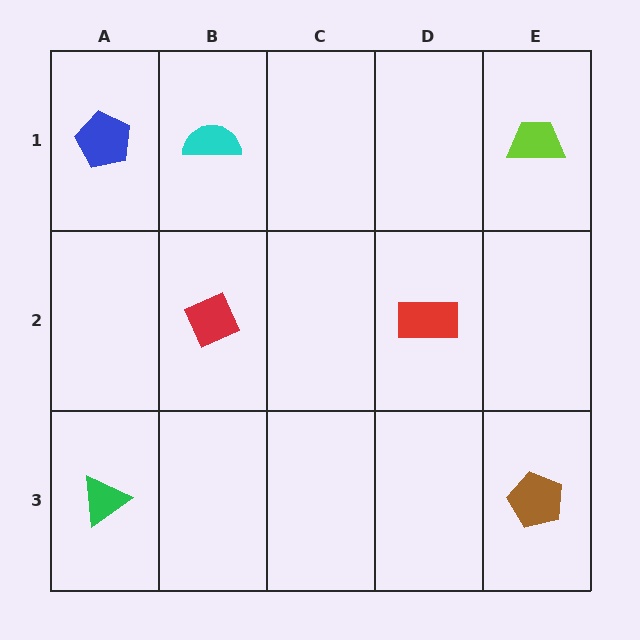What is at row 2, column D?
A red rectangle.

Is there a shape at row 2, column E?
No, that cell is empty.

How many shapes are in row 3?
2 shapes.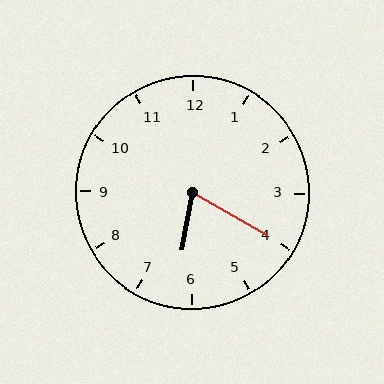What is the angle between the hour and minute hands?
Approximately 70 degrees.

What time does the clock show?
6:20.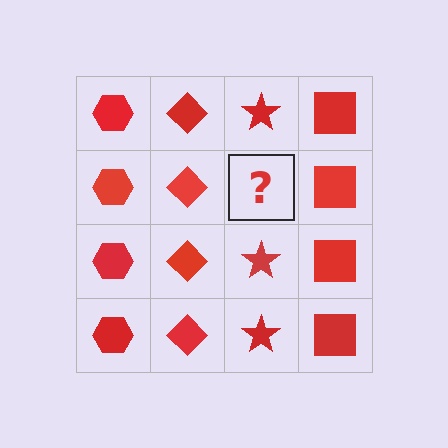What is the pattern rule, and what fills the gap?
The rule is that each column has a consistent shape. The gap should be filled with a red star.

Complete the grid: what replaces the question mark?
The question mark should be replaced with a red star.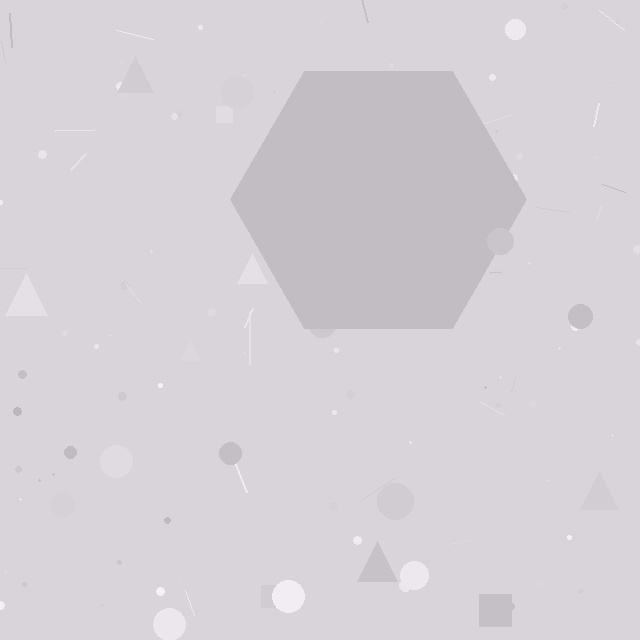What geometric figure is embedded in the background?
A hexagon is embedded in the background.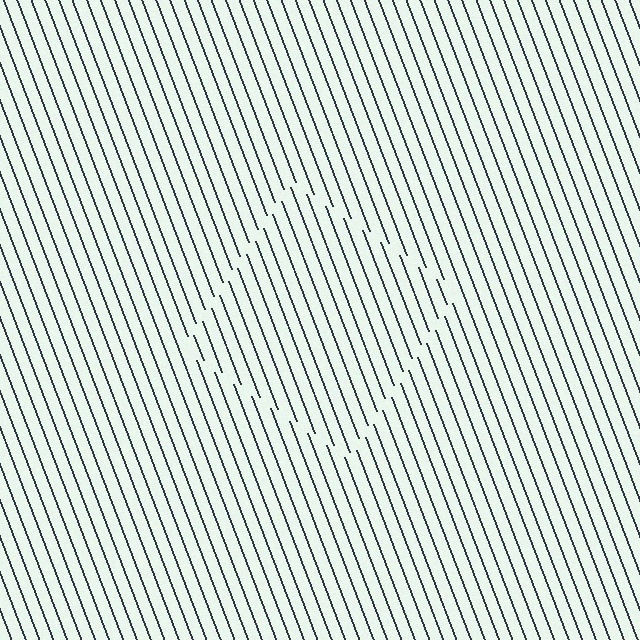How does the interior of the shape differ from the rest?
The interior of the shape contains the same grating, shifted by half a period — the contour is defined by the phase discontinuity where line-ends from the inner and outer gratings abut.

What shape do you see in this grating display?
An illusory square. The interior of the shape contains the same grating, shifted by half a period — the contour is defined by the phase discontinuity where line-ends from the inner and outer gratings abut.